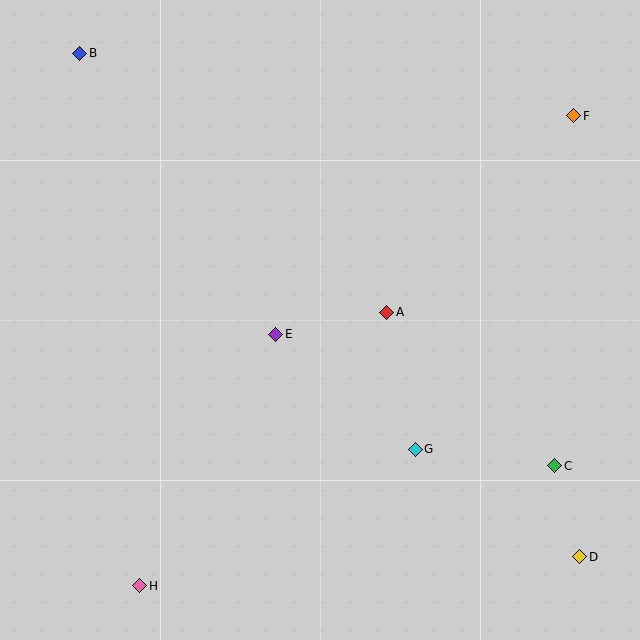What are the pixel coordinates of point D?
Point D is at (580, 557).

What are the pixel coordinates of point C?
Point C is at (555, 466).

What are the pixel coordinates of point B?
Point B is at (79, 53).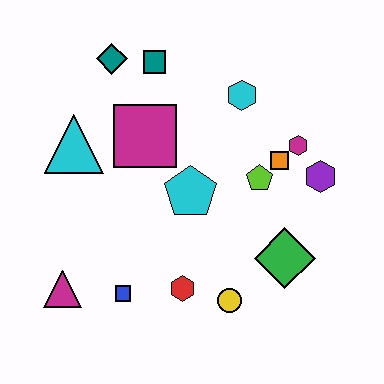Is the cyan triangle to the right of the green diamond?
No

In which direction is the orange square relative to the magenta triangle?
The orange square is to the right of the magenta triangle.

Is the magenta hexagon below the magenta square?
Yes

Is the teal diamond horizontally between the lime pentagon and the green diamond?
No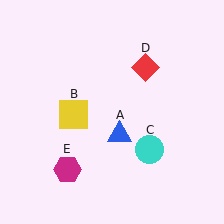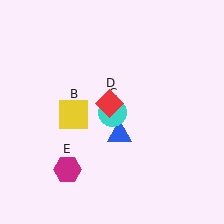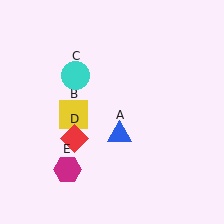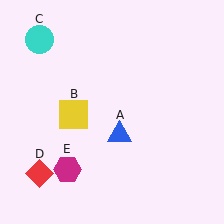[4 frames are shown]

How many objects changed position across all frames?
2 objects changed position: cyan circle (object C), red diamond (object D).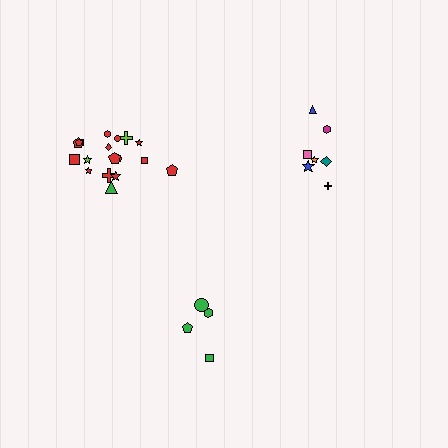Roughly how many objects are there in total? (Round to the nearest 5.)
Roughly 30 objects in total.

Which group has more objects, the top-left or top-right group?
The top-left group.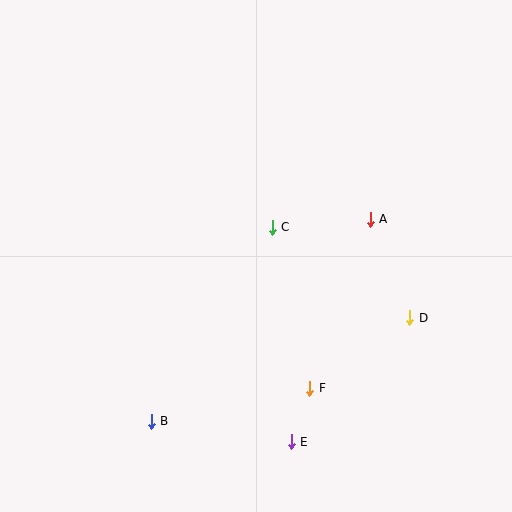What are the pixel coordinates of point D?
Point D is at (410, 318).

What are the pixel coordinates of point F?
Point F is at (310, 388).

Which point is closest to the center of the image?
Point C at (272, 227) is closest to the center.